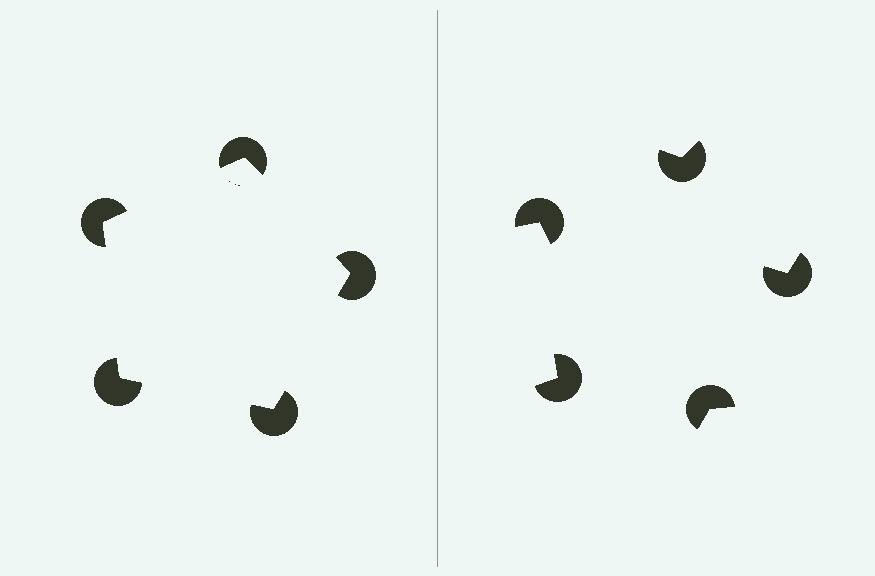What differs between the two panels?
The pac-man discs are positioned identically on both sides; only the wedge orientations differ. On the left they align to a pentagon; on the right they are misaligned.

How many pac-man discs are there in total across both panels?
10 — 5 on each side.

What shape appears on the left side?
An illusory pentagon.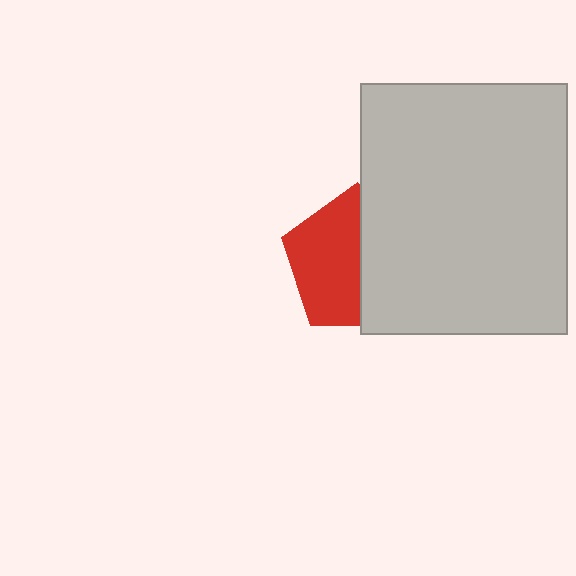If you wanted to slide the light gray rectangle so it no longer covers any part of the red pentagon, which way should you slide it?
Slide it right — that is the most direct way to separate the two shapes.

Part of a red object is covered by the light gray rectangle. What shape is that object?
It is a pentagon.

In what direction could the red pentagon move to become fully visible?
The red pentagon could move left. That would shift it out from behind the light gray rectangle entirely.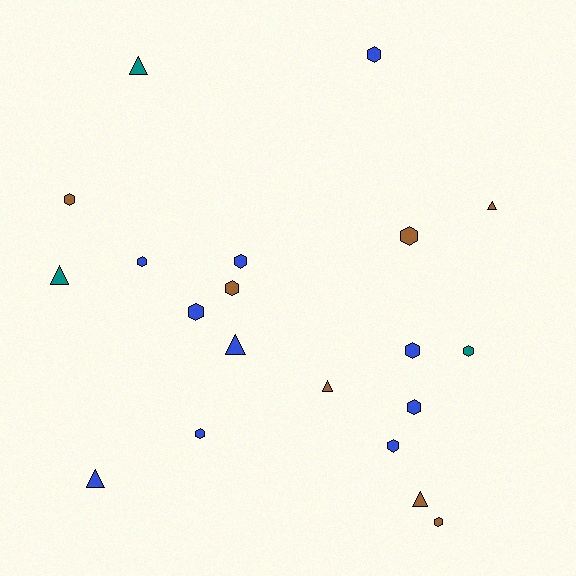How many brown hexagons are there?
There are 4 brown hexagons.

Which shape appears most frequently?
Hexagon, with 13 objects.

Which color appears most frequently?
Blue, with 10 objects.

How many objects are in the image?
There are 20 objects.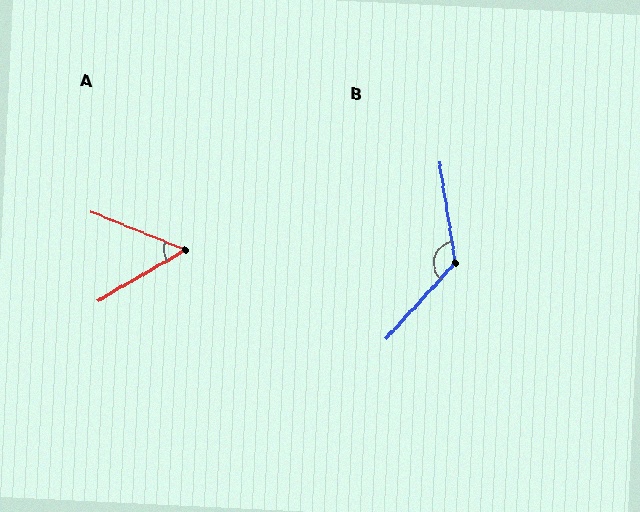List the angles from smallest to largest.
A (52°), B (129°).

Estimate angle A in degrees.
Approximately 52 degrees.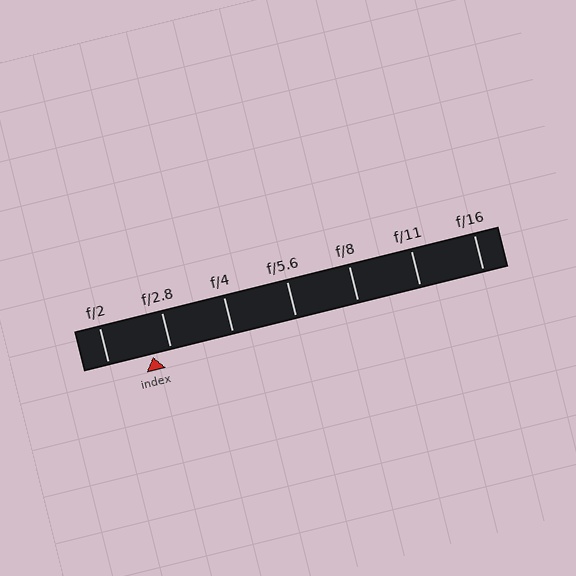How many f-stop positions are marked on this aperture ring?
There are 7 f-stop positions marked.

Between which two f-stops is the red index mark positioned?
The index mark is between f/2 and f/2.8.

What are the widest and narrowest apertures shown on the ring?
The widest aperture shown is f/2 and the narrowest is f/16.